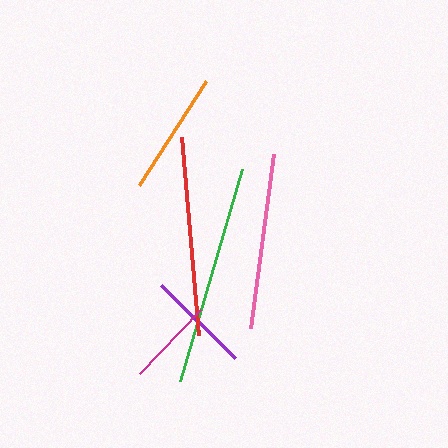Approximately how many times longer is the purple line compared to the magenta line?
The purple line is approximately 1.2 times the length of the magenta line.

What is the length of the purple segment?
The purple segment is approximately 104 pixels long.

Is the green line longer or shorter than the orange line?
The green line is longer than the orange line.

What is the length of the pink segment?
The pink segment is approximately 175 pixels long.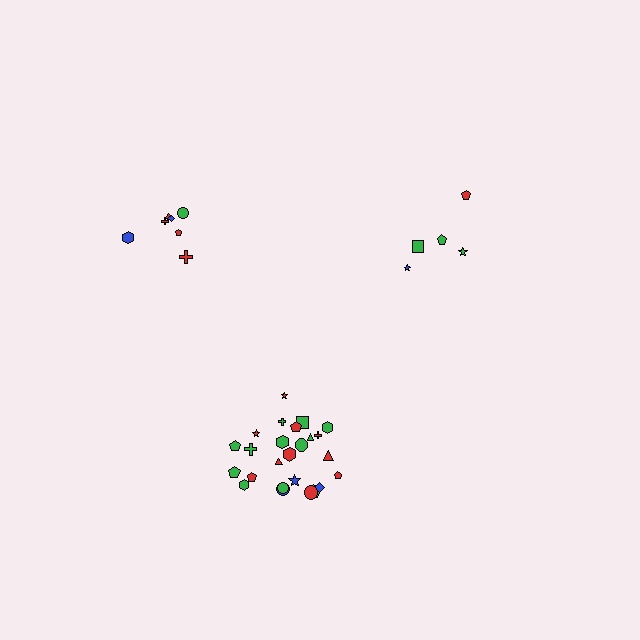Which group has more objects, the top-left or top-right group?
The top-left group.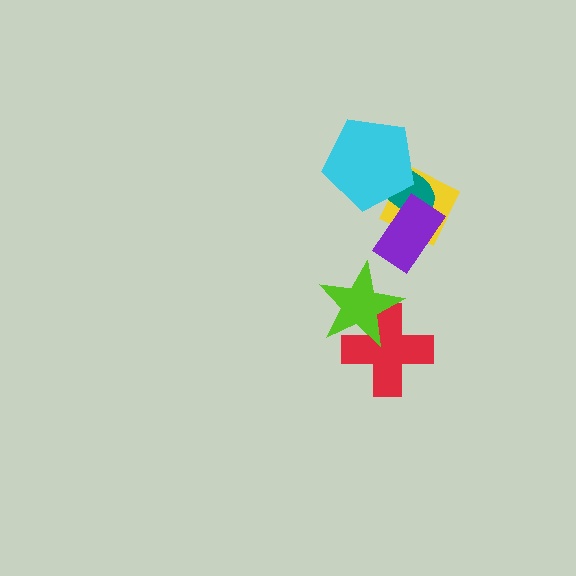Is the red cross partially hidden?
Yes, it is partially covered by another shape.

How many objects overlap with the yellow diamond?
3 objects overlap with the yellow diamond.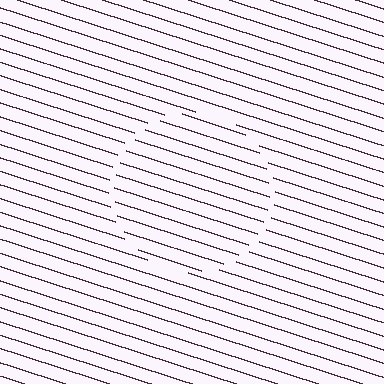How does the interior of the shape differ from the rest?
The interior of the shape contains the same grating, shifted by half a period — the contour is defined by the phase discontinuity where line-ends from the inner and outer gratings abut.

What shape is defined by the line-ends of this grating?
An illusory circle. The interior of the shape contains the same grating, shifted by half a period — the contour is defined by the phase discontinuity where line-ends from the inner and outer gratings abut.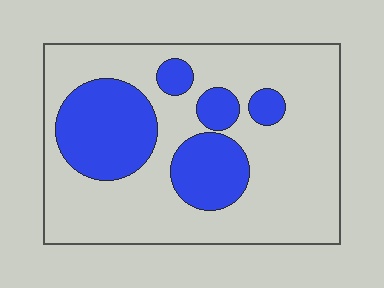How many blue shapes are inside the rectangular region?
5.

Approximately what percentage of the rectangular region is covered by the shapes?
Approximately 30%.